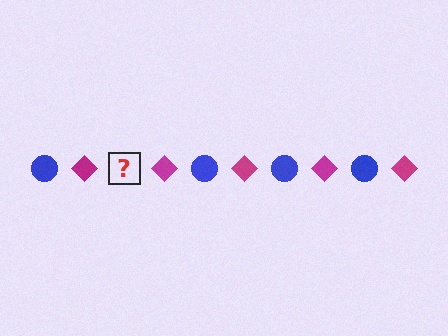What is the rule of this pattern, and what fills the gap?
The rule is that the pattern alternates between blue circle and magenta diamond. The gap should be filled with a blue circle.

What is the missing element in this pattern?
The missing element is a blue circle.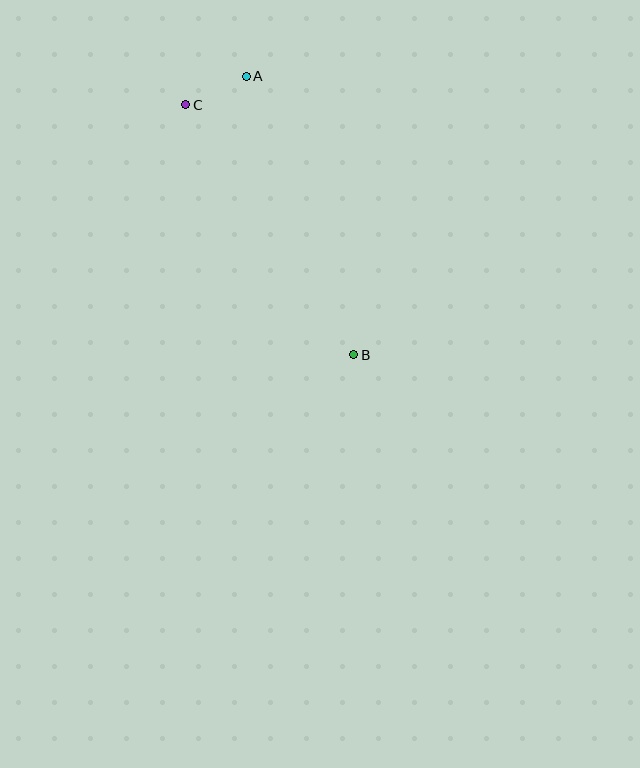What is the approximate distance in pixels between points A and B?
The distance between A and B is approximately 298 pixels.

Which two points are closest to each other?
Points A and C are closest to each other.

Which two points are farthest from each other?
Points B and C are farthest from each other.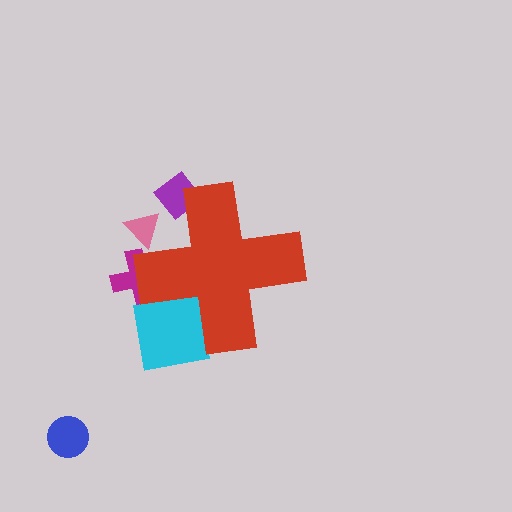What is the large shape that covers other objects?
A red cross.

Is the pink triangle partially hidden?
Yes, the pink triangle is partially hidden behind the red cross.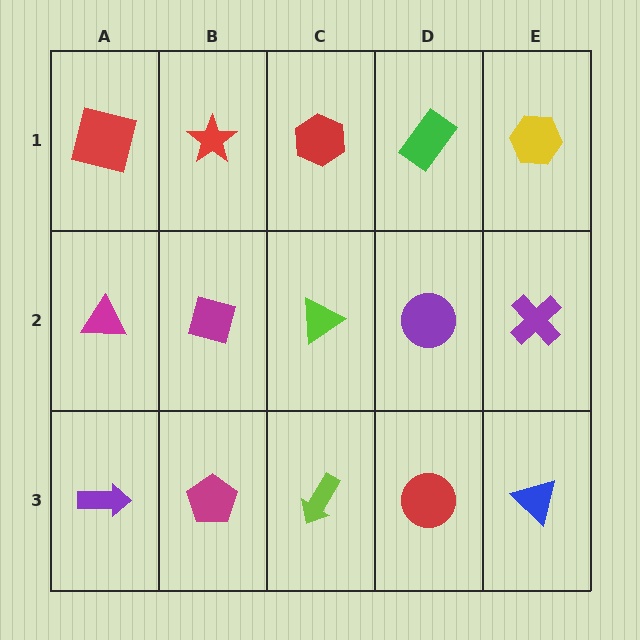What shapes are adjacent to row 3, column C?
A lime triangle (row 2, column C), a magenta pentagon (row 3, column B), a red circle (row 3, column D).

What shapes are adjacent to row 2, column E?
A yellow hexagon (row 1, column E), a blue triangle (row 3, column E), a purple circle (row 2, column D).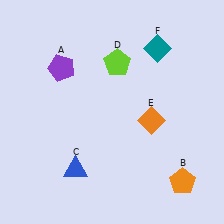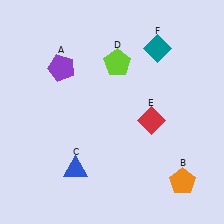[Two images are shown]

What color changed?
The diamond (E) changed from orange in Image 1 to red in Image 2.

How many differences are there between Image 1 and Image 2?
There is 1 difference between the two images.